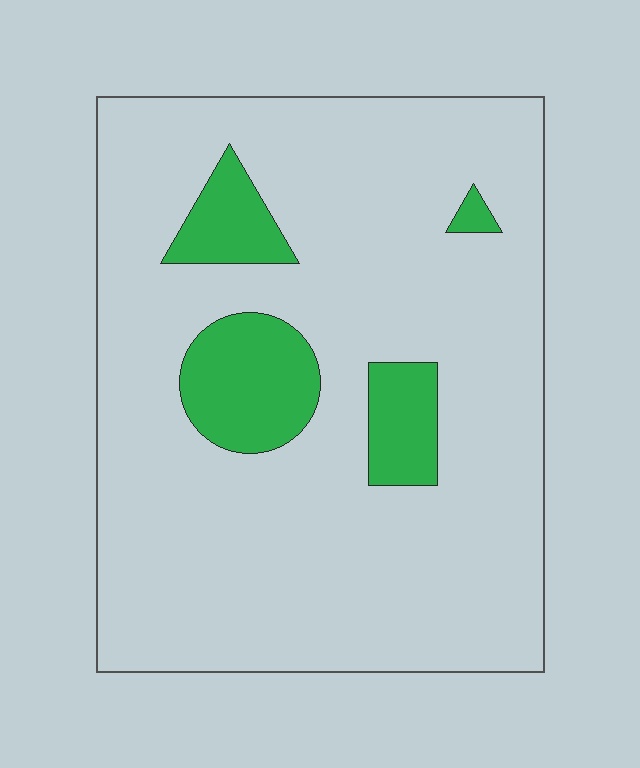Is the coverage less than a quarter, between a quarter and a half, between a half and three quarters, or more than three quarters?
Less than a quarter.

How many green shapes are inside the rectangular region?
4.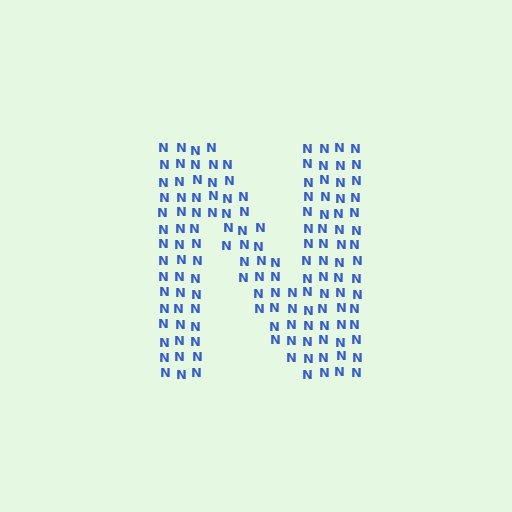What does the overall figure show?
The overall figure shows the letter N.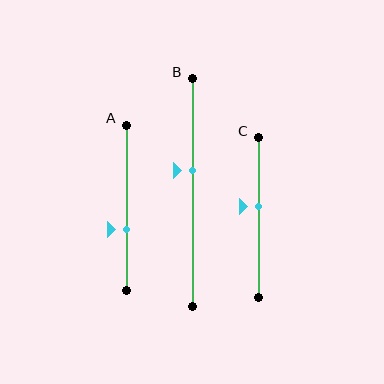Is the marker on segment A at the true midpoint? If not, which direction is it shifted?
No, the marker on segment A is shifted downward by about 13% of the segment length.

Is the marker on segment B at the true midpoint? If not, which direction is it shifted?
No, the marker on segment B is shifted upward by about 10% of the segment length.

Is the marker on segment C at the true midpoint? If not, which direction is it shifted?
No, the marker on segment C is shifted upward by about 7% of the segment length.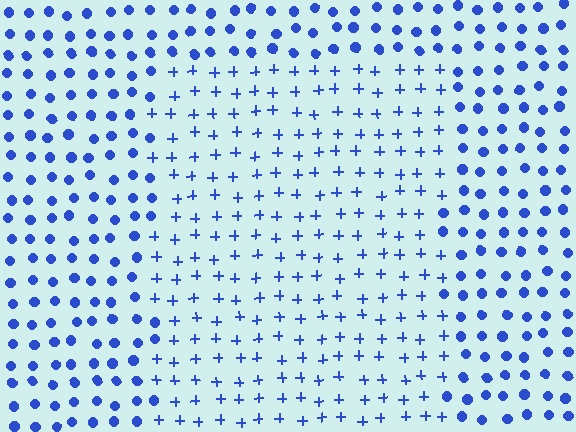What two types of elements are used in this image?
The image uses plus signs inside the rectangle region and circles outside it.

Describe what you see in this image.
The image is filled with small blue elements arranged in a uniform grid. A rectangle-shaped region contains plus signs, while the surrounding area contains circles. The boundary is defined purely by the change in element shape.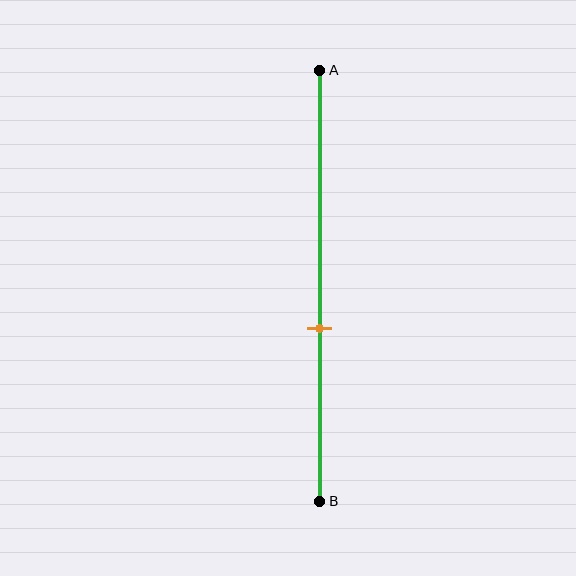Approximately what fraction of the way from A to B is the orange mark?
The orange mark is approximately 60% of the way from A to B.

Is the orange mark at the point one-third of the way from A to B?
No, the mark is at about 60% from A, not at the 33% one-third point.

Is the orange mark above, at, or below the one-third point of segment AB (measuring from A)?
The orange mark is below the one-third point of segment AB.